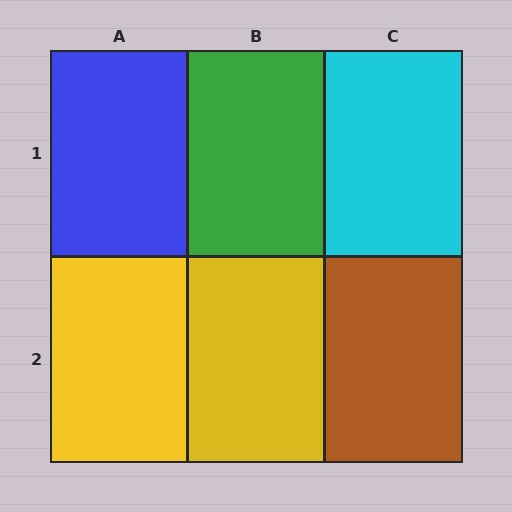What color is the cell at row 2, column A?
Yellow.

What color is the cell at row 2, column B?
Yellow.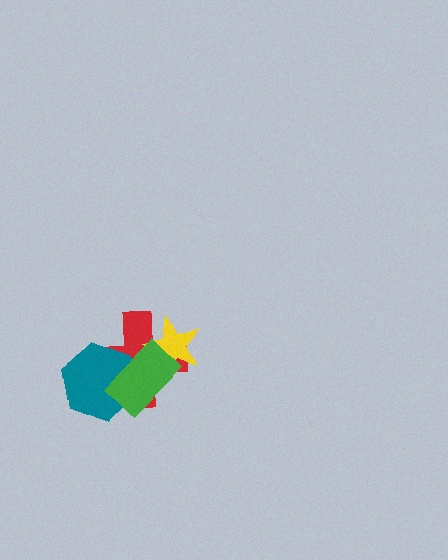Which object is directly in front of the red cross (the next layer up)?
The yellow star is directly in front of the red cross.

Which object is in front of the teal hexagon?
The green rectangle is in front of the teal hexagon.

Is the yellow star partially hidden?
Yes, it is partially covered by another shape.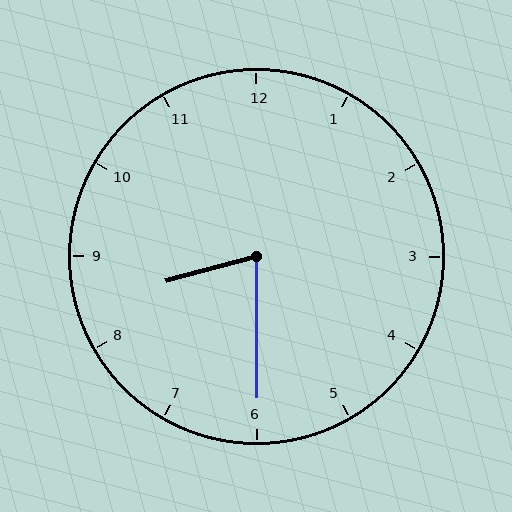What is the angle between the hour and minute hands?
Approximately 75 degrees.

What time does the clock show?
8:30.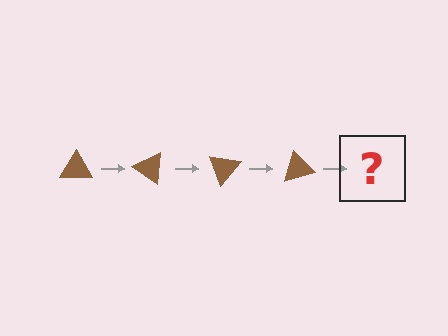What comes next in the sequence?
The next element should be a brown triangle rotated 140 degrees.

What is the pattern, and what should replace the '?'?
The pattern is that the triangle rotates 35 degrees each step. The '?' should be a brown triangle rotated 140 degrees.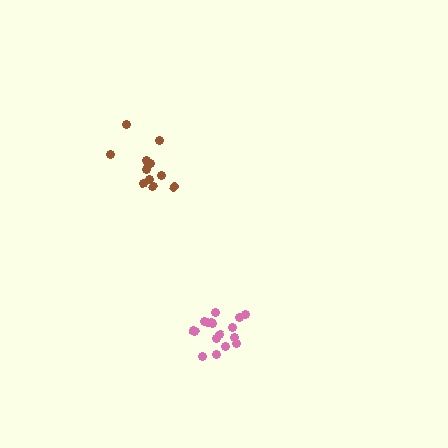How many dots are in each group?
Group 1: 17 dots, Group 2: 12 dots (29 total).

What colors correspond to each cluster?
The clusters are colored: pink, brown.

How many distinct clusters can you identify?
There are 2 distinct clusters.